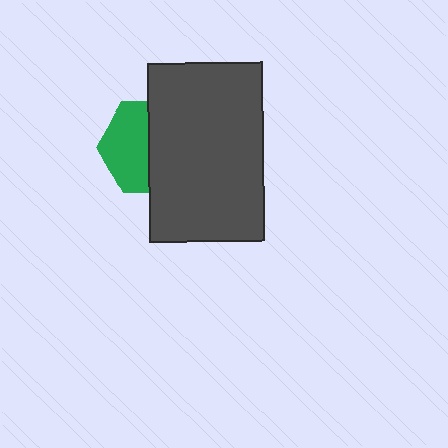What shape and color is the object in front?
The object in front is a dark gray rectangle.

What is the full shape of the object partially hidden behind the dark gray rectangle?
The partially hidden object is a green hexagon.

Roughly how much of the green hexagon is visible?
About half of it is visible (roughly 50%).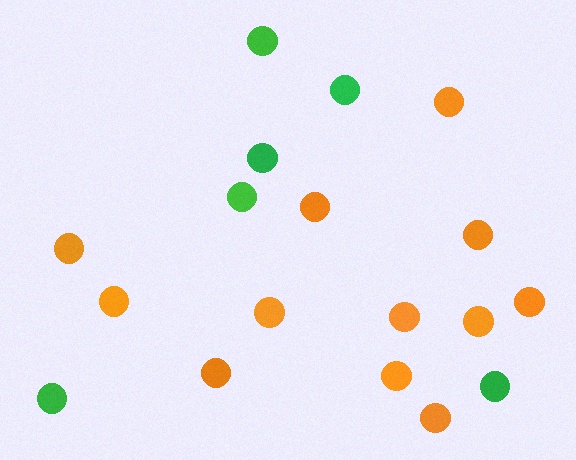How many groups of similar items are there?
There are 2 groups: one group of orange circles (12) and one group of green circles (6).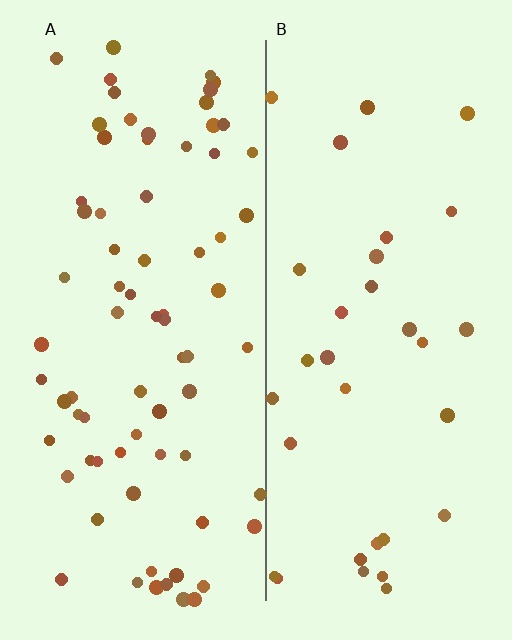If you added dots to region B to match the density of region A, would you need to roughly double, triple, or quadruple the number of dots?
Approximately double.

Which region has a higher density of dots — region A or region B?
A (the left).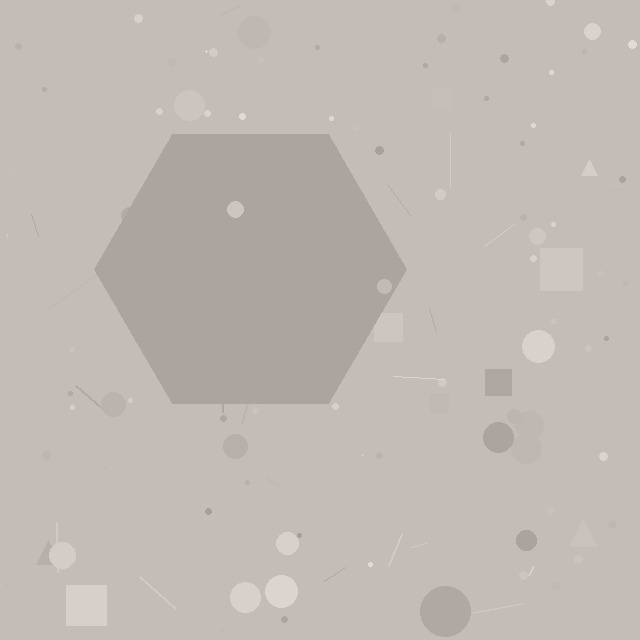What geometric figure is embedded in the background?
A hexagon is embedded in the background.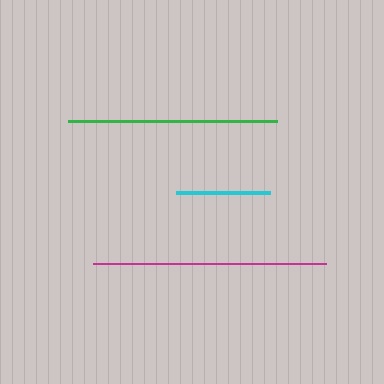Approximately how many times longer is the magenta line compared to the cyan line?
The magenta line is approximately 2.5 times the length of the cyan line.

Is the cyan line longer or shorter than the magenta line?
The magenta line is longer than the cyan line.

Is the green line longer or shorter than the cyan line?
The green line is longer than the cyan line.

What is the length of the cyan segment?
The cyan segment is approximately 93 pixels long.